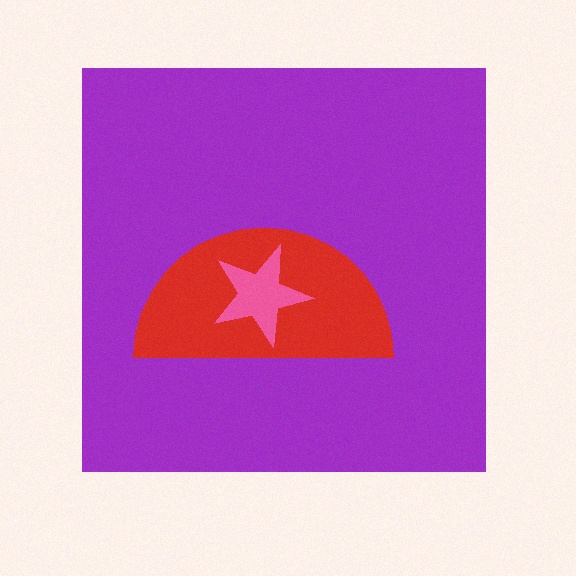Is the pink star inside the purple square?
Yes.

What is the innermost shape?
The pink star.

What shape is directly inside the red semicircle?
The pink star.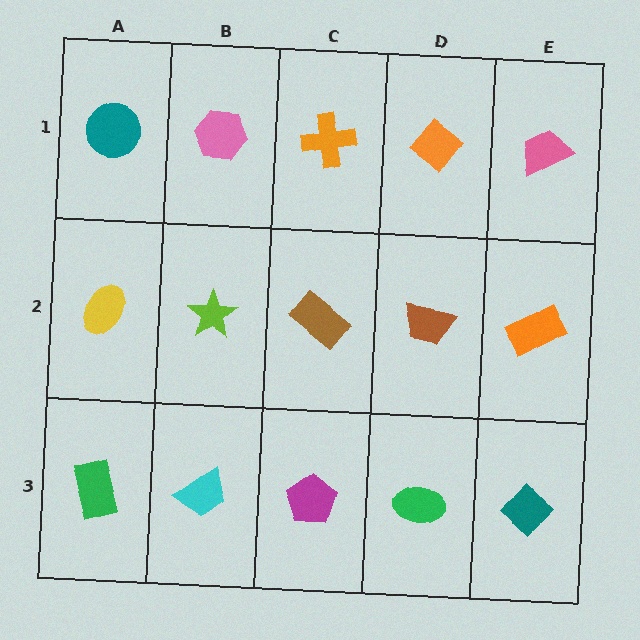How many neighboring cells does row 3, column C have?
3.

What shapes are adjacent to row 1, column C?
A brown rectangle (row 2, column C), a pink hexagon (row 1, column B), an orange diamond (row 1, column D).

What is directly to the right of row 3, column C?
A green ellipse.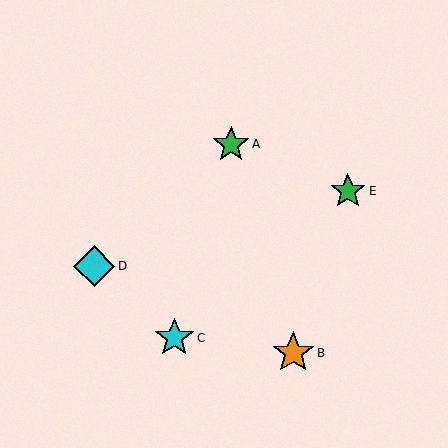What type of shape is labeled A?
Shape A is a green star.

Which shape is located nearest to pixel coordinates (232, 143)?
The green star (labeled A) at (231, 144) is nearest to that location.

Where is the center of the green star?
The center of the green star is at (348, 191).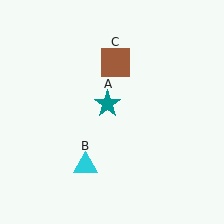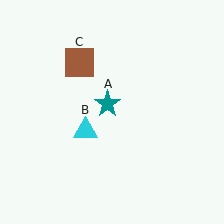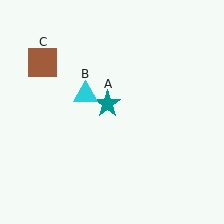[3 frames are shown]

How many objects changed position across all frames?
2 objects changed position: cyan triangle (object B), brown square (object C).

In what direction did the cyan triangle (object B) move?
The cyan triangle (object B) moved up.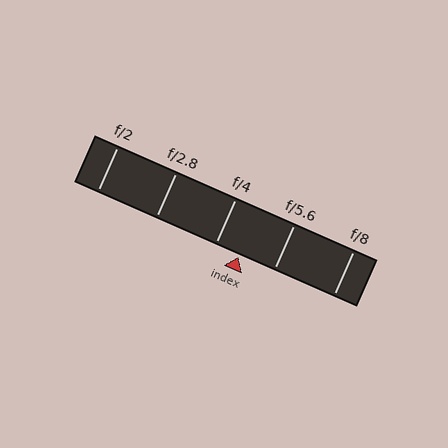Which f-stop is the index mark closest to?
The index mark is closest to f/4.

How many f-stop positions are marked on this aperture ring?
There are 5 f-stop positions marked.